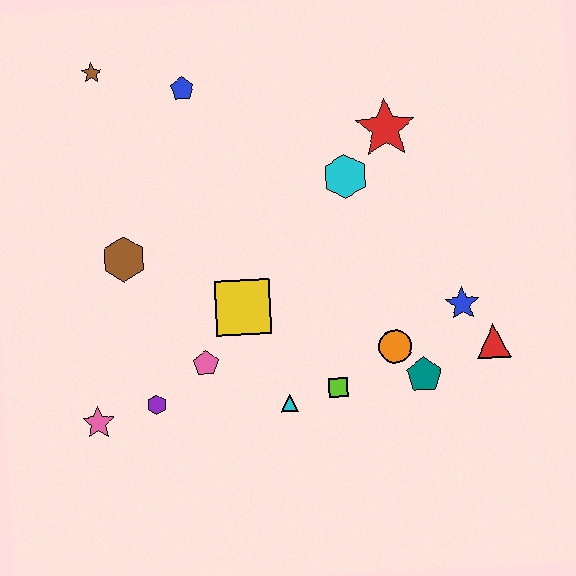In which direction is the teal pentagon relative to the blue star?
The teal pentagon is below the blue star.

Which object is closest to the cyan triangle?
The lime square is closest to the cyan triangle.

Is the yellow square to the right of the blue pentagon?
Yes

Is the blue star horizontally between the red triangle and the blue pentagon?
Yes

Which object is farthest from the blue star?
The brown star is farthest from the blue star.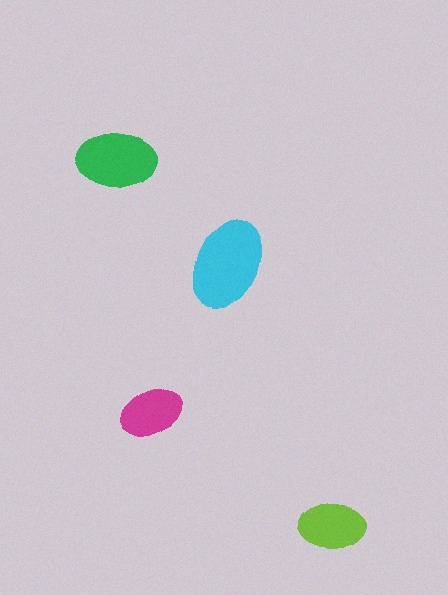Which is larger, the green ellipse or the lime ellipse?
The green one.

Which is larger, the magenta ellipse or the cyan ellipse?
The cyan one.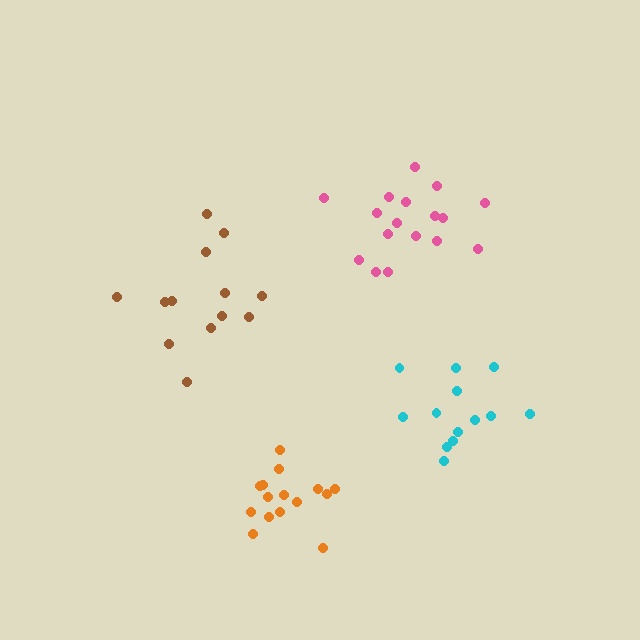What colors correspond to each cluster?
The clusters are colored: pink, cyan, orange, brown.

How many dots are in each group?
Group 1: 17 dots, Group 2: 13 dots, Group 3: 15 dots, Group 4: 13 dots (58 total).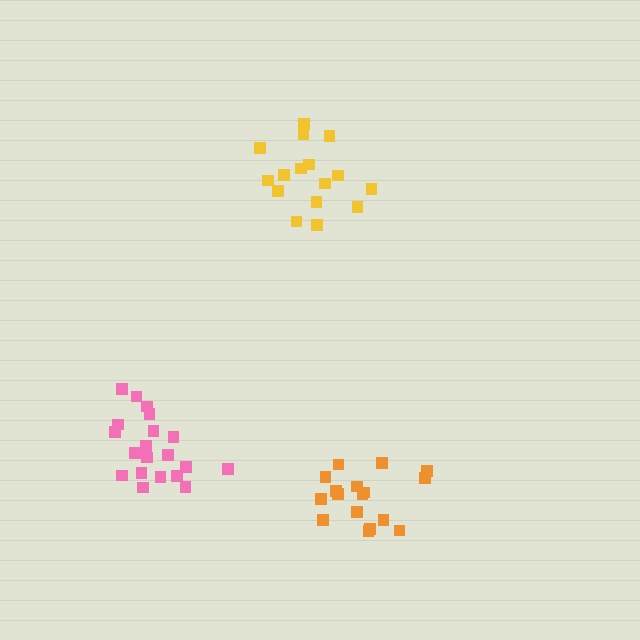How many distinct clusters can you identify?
There are 3 distinct clusters.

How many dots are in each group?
Group 1: 16 dots, Group 2: 17 dots, Group 3: 20 dots (53 total).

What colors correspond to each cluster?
The clusters are colored: yellow, orange, pink.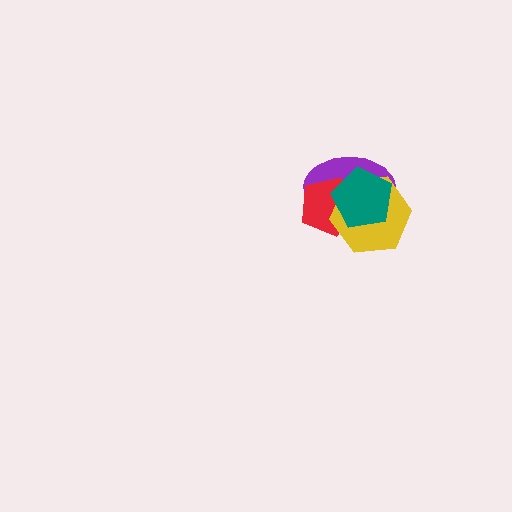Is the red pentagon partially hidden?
Yes, it is partially covered by another shape.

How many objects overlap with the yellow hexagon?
3 objects overlap with the yellow hexagon.